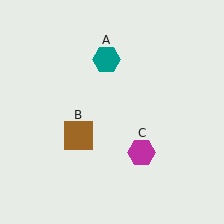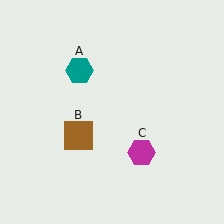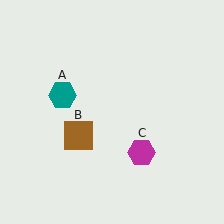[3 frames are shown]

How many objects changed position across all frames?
1 object changed position: teal hexagon (object A).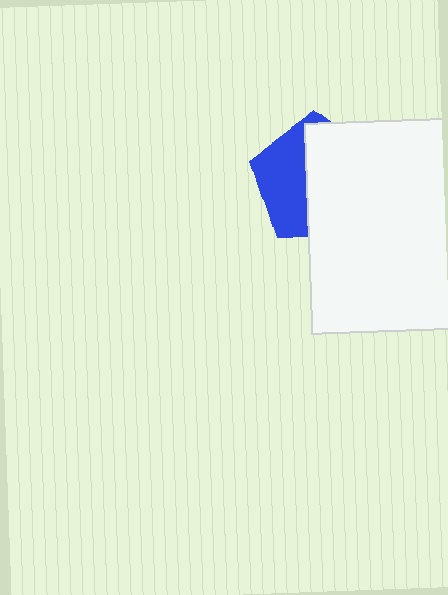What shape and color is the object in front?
The object in front is a white rectangle.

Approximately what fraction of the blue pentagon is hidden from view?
Roughly 60% of the blue pentagon is hidden behind the white rectangle.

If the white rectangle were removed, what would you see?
You would see the complete blue pentagon.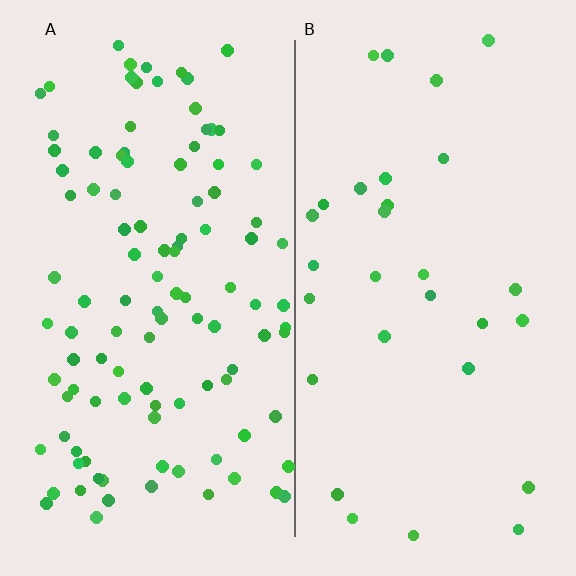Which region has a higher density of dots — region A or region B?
A (the left).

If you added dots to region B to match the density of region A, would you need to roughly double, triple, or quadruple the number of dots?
Approximately quadruple.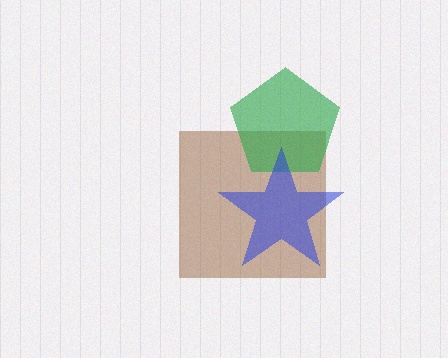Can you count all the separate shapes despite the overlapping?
Yes, there are 3 separate shapes.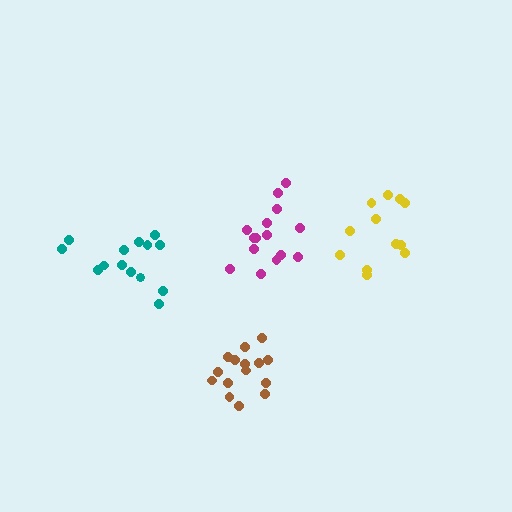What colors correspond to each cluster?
The clusters are colored: brown, magenta, yellow, teal.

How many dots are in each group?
Group 1: 15 dots, Group 2: 15 dots, Group 3: 12 dots, Group 4: 14 dots (56 total).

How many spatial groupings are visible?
There are 4 spatial groupings.